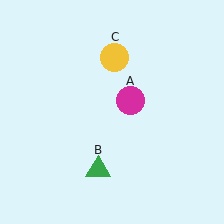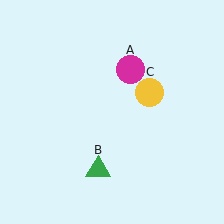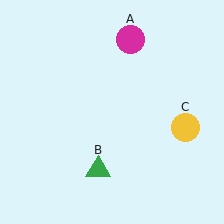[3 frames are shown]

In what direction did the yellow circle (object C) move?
The yellow circle (object C) moved down and to the right.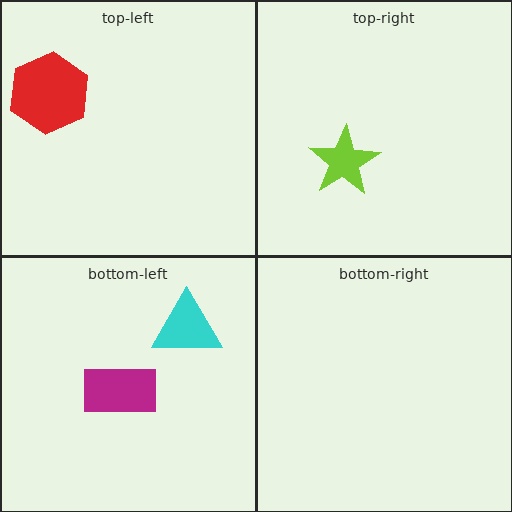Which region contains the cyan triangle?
The bottom-left region.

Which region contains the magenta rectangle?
The bottom-left region.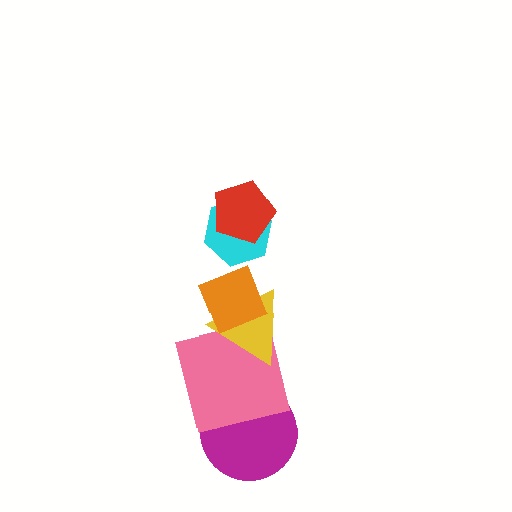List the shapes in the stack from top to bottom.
From top to bottom: the red pentagon, the cyan hexagon, the orange diamond, the yellow triangle, the pink square, the magenta circle.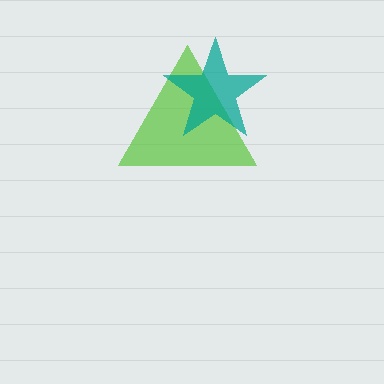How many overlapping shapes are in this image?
There are 2 overlapping shapes in the image.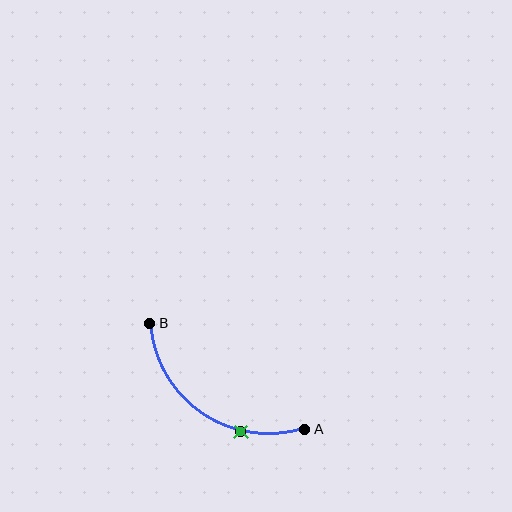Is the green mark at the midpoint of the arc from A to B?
No. The green mark lies on the arc but is closer to endpoint A. The arc midpoint would be at the point on the curve equidistant along the arc from both A and B.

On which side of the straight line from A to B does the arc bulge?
The arc bulges below and to the left of the straight line connecting A and B.